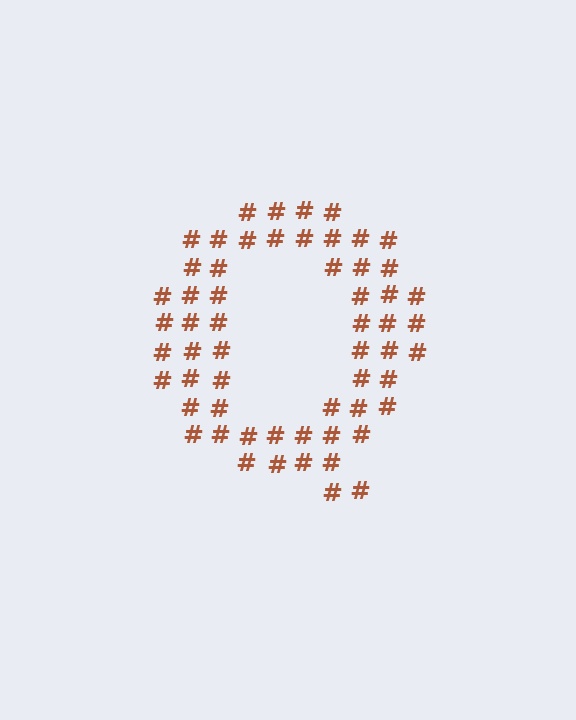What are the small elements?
The small elements are hash symbols.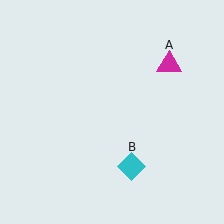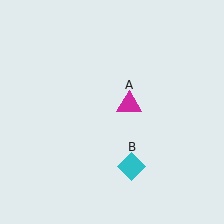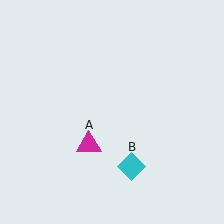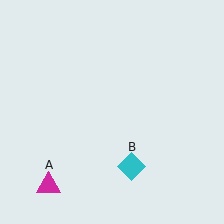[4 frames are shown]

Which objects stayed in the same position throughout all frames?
Cyan diamond (object B) remained stationary.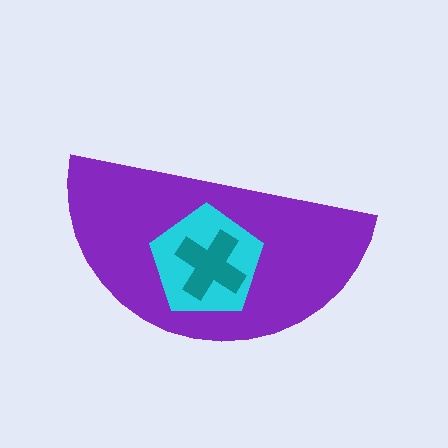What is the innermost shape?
The teal cross.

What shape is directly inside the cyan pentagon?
The teal cross.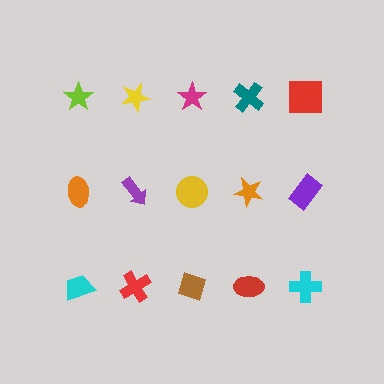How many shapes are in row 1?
5 shapes.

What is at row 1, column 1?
A lime star.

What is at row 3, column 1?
A cyan trapezoid.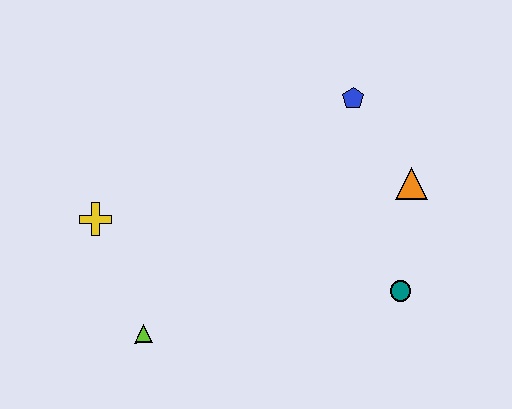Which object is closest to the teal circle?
The orange triangle is closest to the teal circle.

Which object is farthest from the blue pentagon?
The lime triangle is farthest from the blue pentagon.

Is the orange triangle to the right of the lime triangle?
Yes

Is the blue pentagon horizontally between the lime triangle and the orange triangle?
Yes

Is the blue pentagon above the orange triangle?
Yes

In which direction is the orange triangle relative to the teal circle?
The orange triangle is above the teal circle.